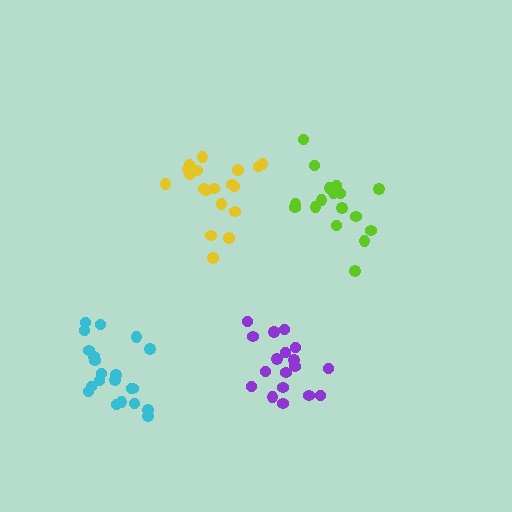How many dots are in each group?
Group 1: 18 dots, Group 2: 21 dots, Group 3: 17 dots, Group 4: 19 dots (75 total).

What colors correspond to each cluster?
The clusters are colored: purple, cyan, lime, yellow.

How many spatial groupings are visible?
There are 4 spatial groupings.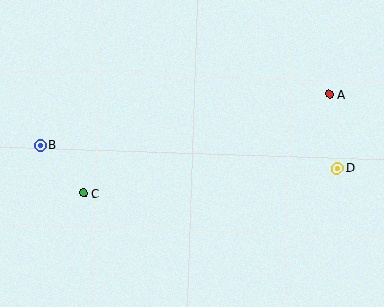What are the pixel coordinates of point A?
Point A is at (329, 94).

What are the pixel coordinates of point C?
Point C is at (83, 193).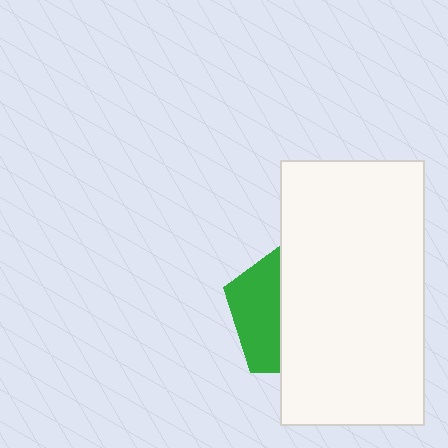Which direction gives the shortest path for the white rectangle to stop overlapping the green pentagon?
Moving right gives the shortest separation.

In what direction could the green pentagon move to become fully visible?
The green pentagon could move left. That would shift it out from behind the white rectangle entirely.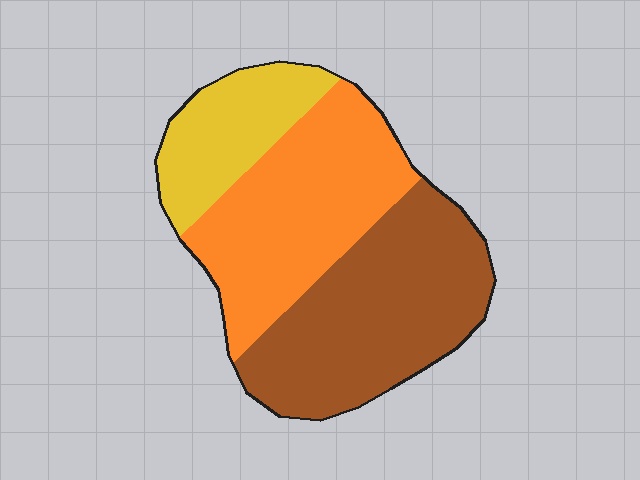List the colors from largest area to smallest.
From largest to smallest: brown, orange, yellow.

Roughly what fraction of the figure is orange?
Orange takes up about three eighths (3/8) of the figure.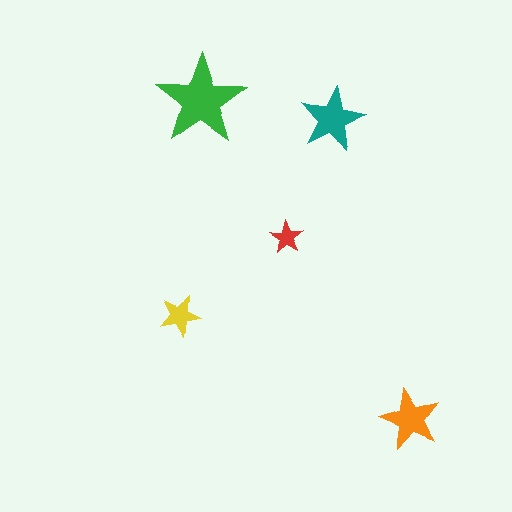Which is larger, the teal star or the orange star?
The teal one.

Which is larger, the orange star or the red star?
The orange one.